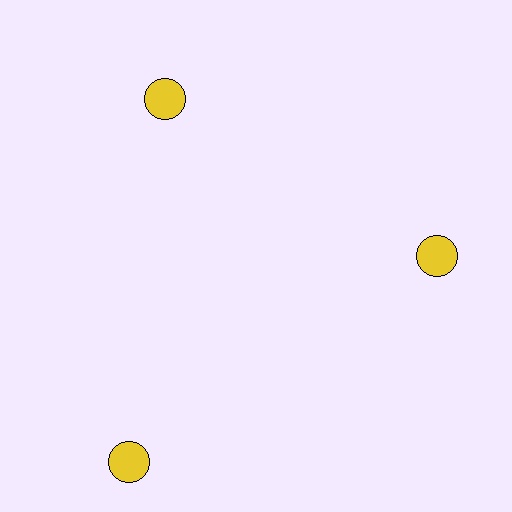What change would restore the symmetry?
The symmetry would be restored by moving it inward, back onto the ring so that all 3 circles sit at equal angles and equal distance from the center.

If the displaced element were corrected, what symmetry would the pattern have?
It would have 3-fold rotational symmetry — the pattern would map onto itself every 120 degrees.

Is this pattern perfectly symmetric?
No. The 3 yellow circles are arranged in a ring, but one element near the 7 o'clock position is pushed outward from the center, breaking the 3-fold rotational symmetry.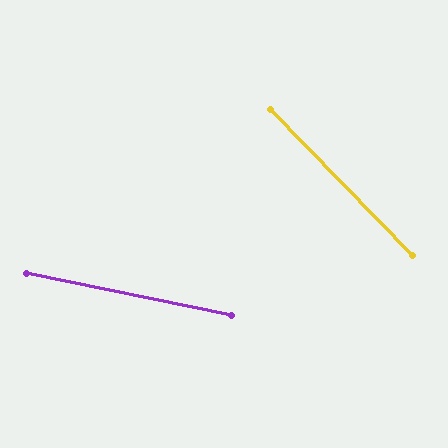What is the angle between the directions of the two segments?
Approximately 34 degrees.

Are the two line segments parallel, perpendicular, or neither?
Neither parallel nor perpendicular — they differ by about 34°.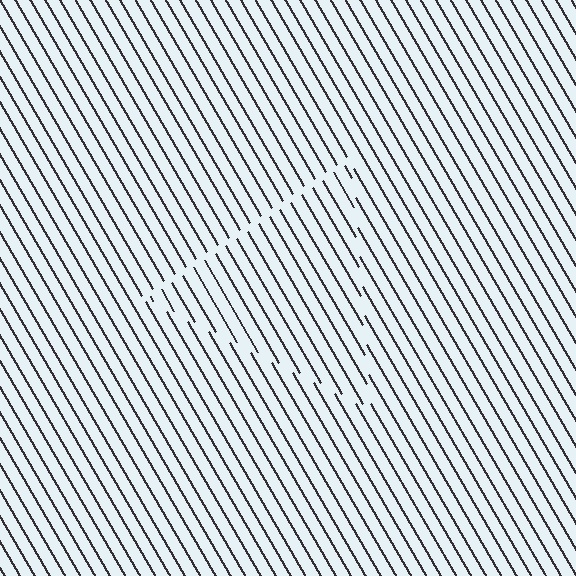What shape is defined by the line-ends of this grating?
An illusory triangle. The interior of the shape contains the same grating, shifted by half a period — the contour is defined by the phase discontinuity where line-ends from the inner and outer gratings abut.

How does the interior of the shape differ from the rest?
The interior of the shape contains the same grating, shifted by half a period — the contour is defined by the phase discontinuity where line-ends from the inner and outer gratings abut.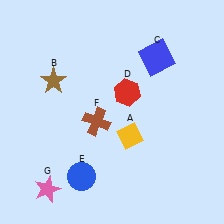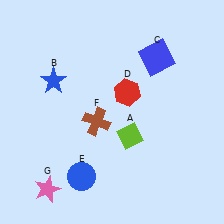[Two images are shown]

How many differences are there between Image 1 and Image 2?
There are 2 differences between the two images.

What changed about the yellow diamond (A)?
In Image 1, A is yellow. In Image 2, it changed to lime.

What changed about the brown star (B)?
In Image 1, B is brown. In Image 2, it changed to blue.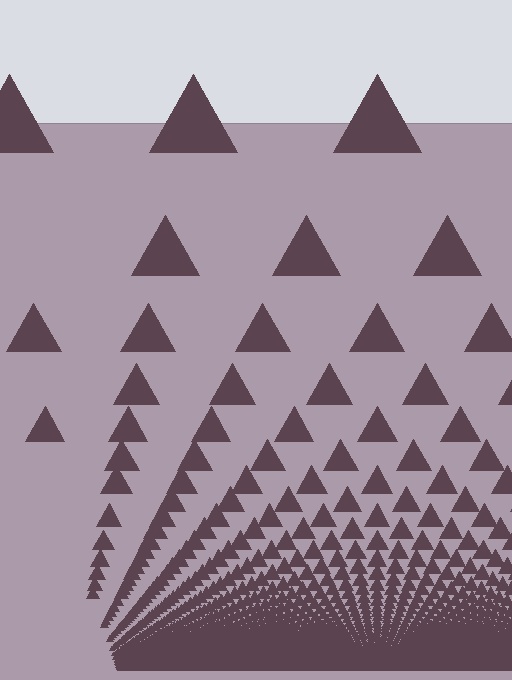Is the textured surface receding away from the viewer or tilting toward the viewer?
The surface appears to tilt toward the viewer. Texture elements get larger and sparser toward the top.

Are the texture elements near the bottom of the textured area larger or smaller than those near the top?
Smaller. The gradient is inverted — elements near the bottom are smaller and denser.